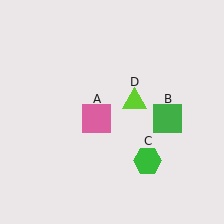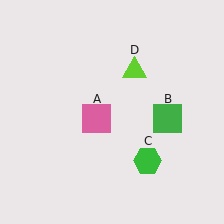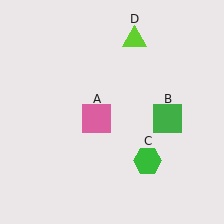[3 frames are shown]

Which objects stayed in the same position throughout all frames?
Pink square (object A) and green square (object B) and green hexagon (object C) remained stationary.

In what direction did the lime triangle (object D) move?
The lime triangle (object D) moved up.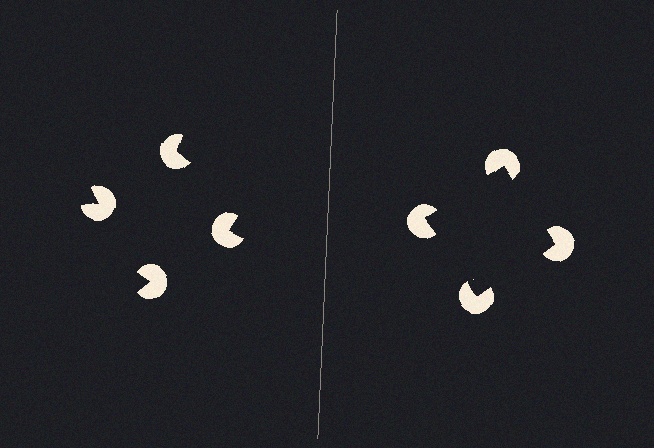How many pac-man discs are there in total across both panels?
8 — 4 on each side.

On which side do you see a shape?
An illusory square appears on the right side. On the left side the wedge cuts are rotated, so no coherent shape forms.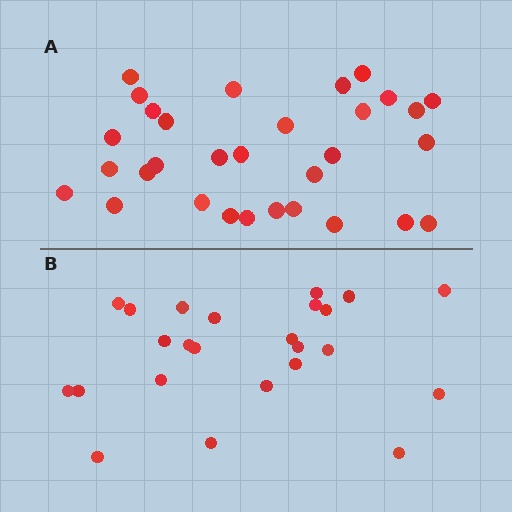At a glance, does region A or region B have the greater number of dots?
Region A (the top region) has more dots.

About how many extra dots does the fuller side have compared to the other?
Region A has roughly 8 or so more dots than region B.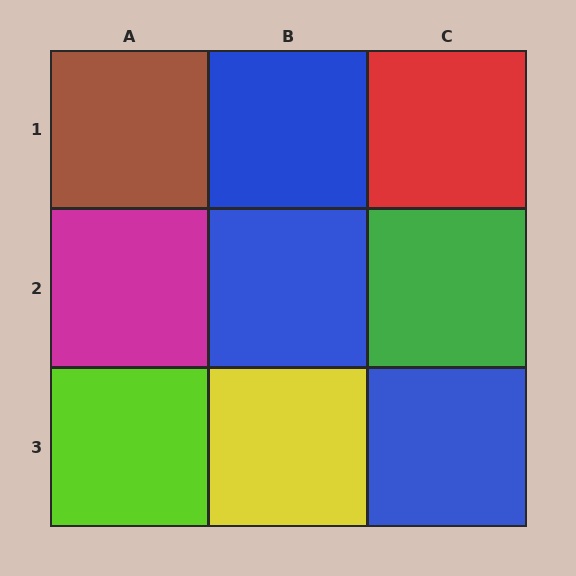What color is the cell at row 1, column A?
Brown.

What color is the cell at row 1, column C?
Red.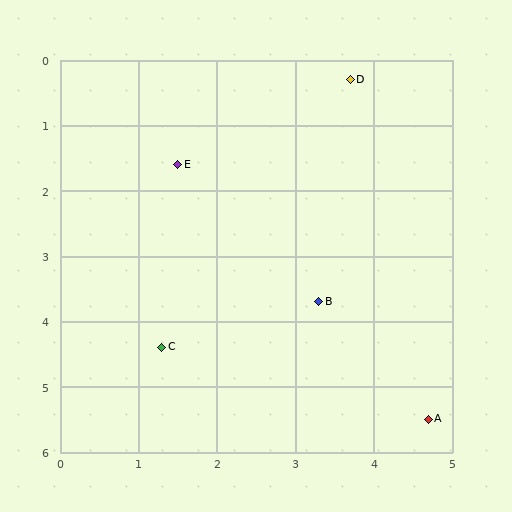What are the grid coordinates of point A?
Point A is at approximately (4.7, 5.5).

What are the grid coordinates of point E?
Point E is at approximately (1.5, 1.6).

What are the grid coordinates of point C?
Point C is at approximately (1.3, 4.4).